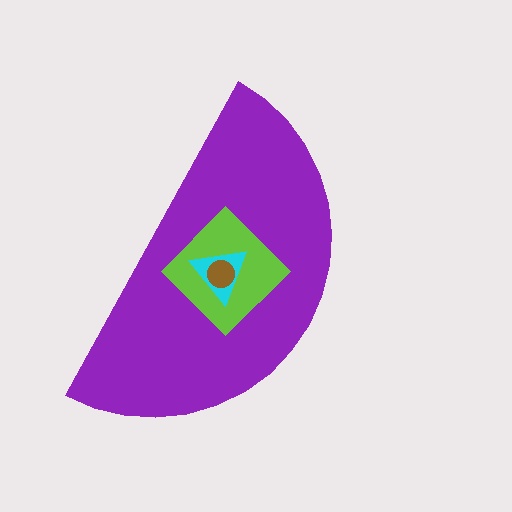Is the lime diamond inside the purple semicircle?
Yes.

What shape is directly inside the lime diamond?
The cyan triangle.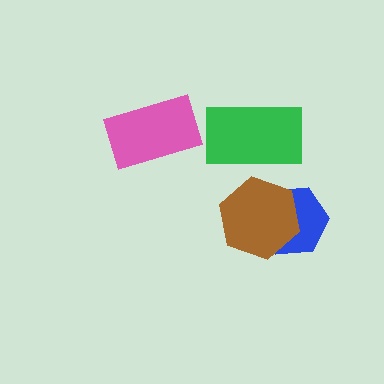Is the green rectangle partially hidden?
No, no other shape covers it.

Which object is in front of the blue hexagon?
The brown hexagon is in front of the blue hexagon.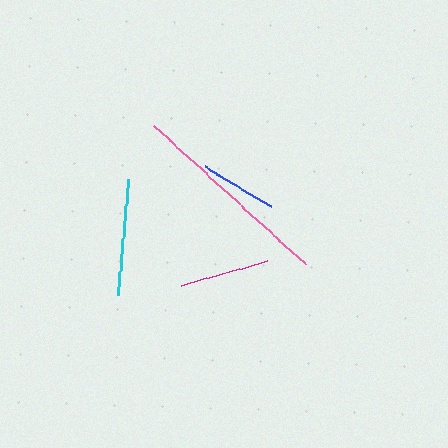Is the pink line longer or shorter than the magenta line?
The pink line is longer than the magenta line.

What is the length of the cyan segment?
The cyan segment is approximately 117 pixels long.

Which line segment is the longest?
The pink line is the longest at approximately 205 pixels.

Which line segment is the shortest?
The blue line is the shortest at approximately 77 pixels.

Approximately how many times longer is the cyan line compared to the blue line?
The cyan line is approximately 1.5 times the length of the blue line.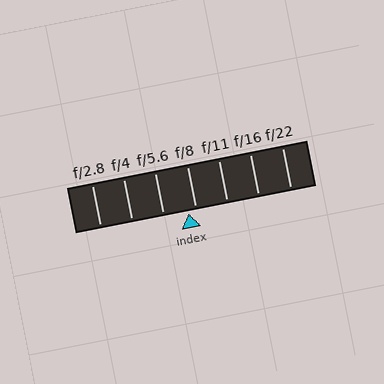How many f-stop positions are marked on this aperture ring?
There are 7 f-stop positions marked.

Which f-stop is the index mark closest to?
The index mark is closest to f/8.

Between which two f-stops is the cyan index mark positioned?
The index mark is between f/5.6 and f/8.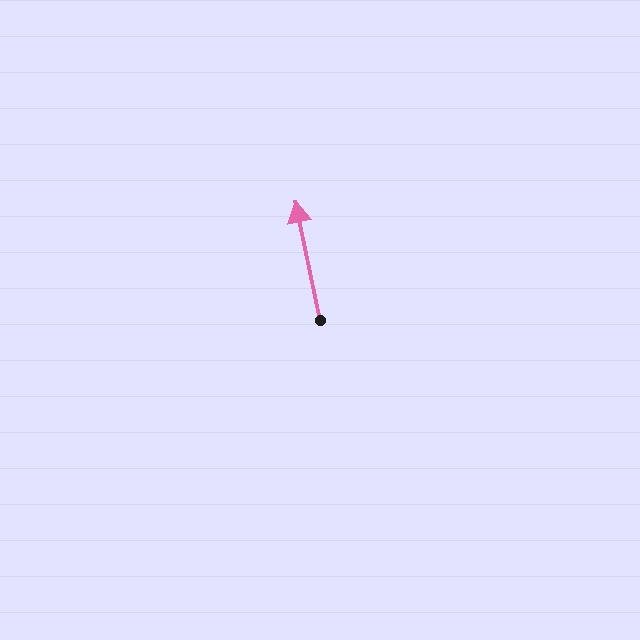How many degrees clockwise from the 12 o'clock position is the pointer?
Approximately 348 degrees.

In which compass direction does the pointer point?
North.